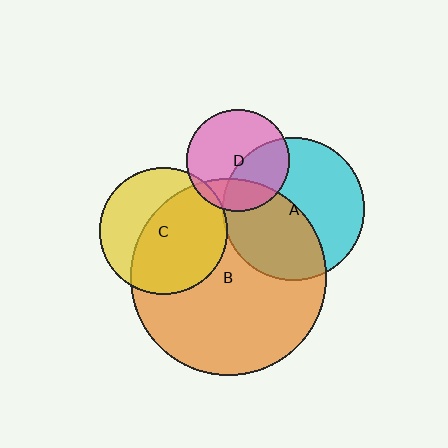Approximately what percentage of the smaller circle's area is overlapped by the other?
Approximately 25%.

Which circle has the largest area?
Circle B (orange).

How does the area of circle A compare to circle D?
Approximately 1.9 times.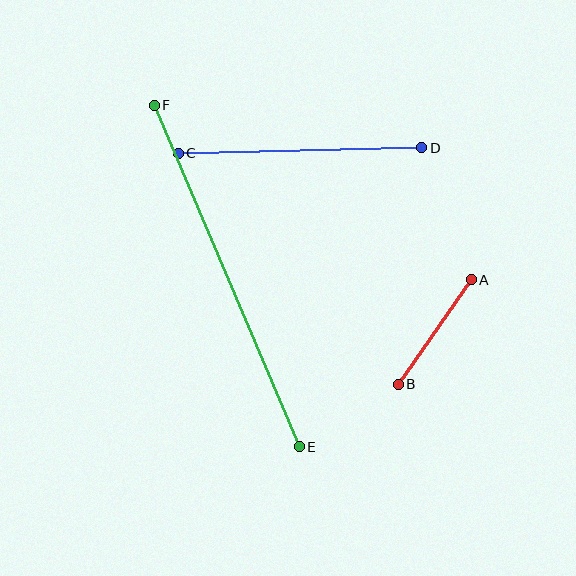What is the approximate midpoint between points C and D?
The midpoint is at approximately (300, 151) pixels.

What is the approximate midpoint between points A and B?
The midpoint is at approximately (435, 332) pixels.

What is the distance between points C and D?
The distance is approximately 243 pixels.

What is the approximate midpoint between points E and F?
The midpoint is at approximately (227, 276) pixels.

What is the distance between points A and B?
The distance is approximately 127 pixels.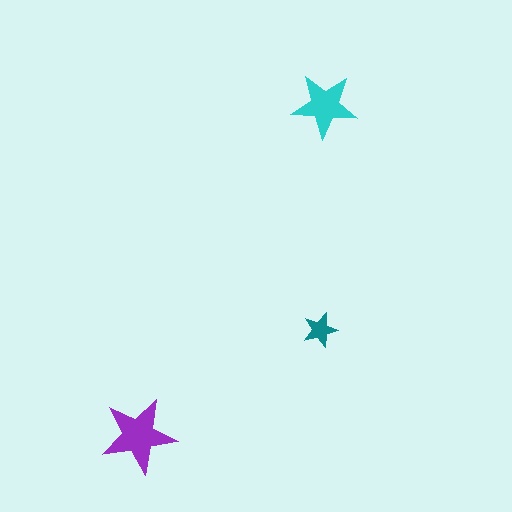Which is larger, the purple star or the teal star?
The purple one.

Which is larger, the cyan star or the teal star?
The cyan one.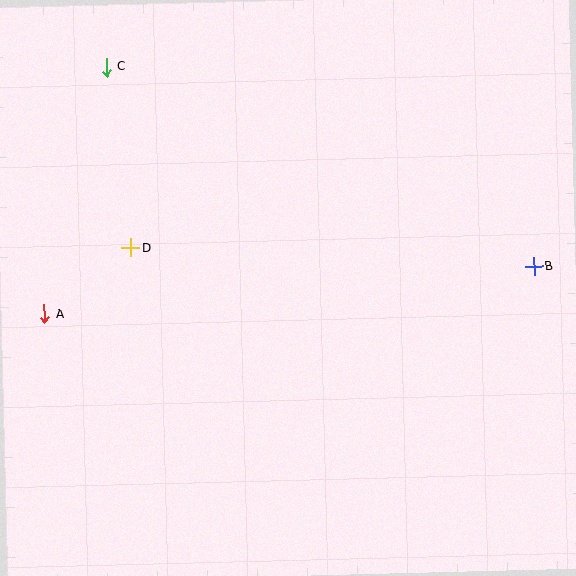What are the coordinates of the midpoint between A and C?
The midpoint between A and C is at (75, 191).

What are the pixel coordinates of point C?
Point C is at (106, 67).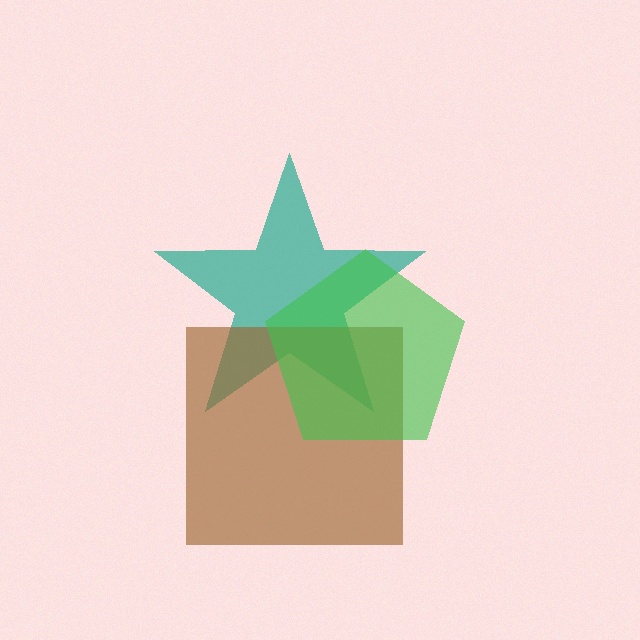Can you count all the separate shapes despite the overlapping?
Yes, there are 3 separate shapes.